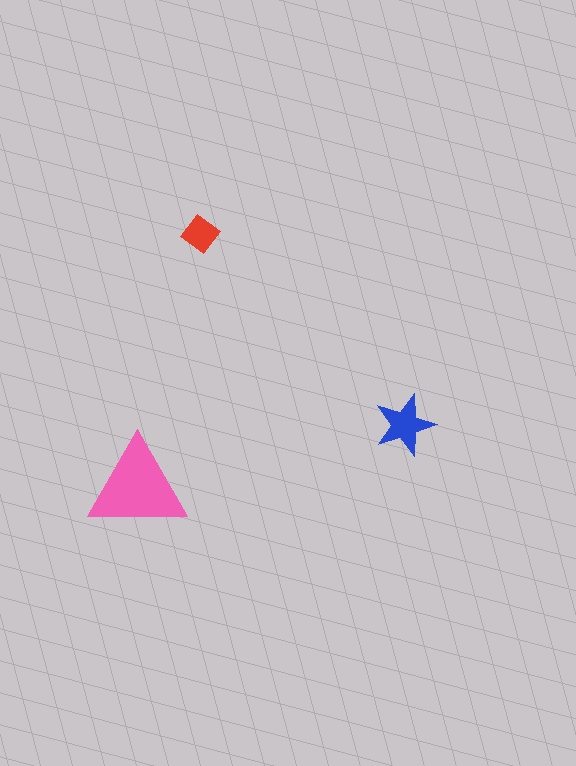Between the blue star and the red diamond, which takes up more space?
The blue star.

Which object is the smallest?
The red diamond.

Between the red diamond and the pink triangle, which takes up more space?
The pink triangle.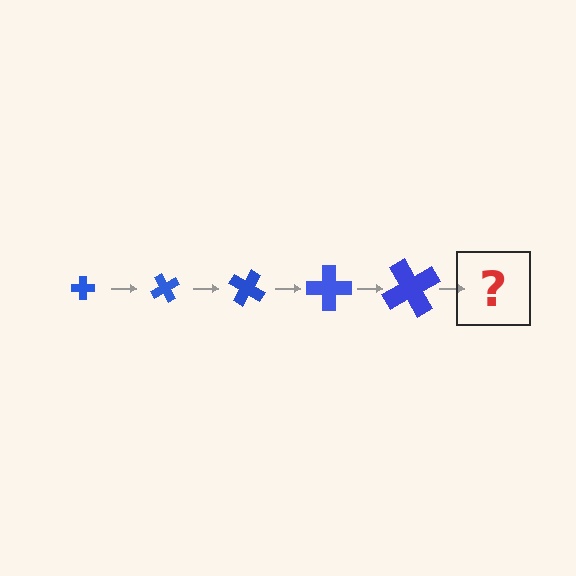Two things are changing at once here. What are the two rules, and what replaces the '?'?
The two rules are that the cross grows larger each step and it rotates 60 degrees each step. The '?' should be a cross, larger than the previous one and rotated 300 degrees from the start.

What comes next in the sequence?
The next element should be a cross, larger than the previous one and rotated 300 degrees from the start.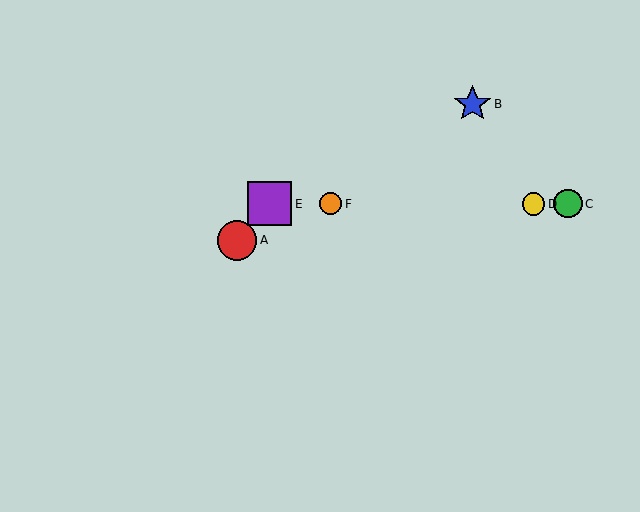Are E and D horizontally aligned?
Yes, both are at y≈204.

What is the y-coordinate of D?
Object D is at y≈204.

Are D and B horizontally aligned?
No, D is at y≈204 and B is at y≈104.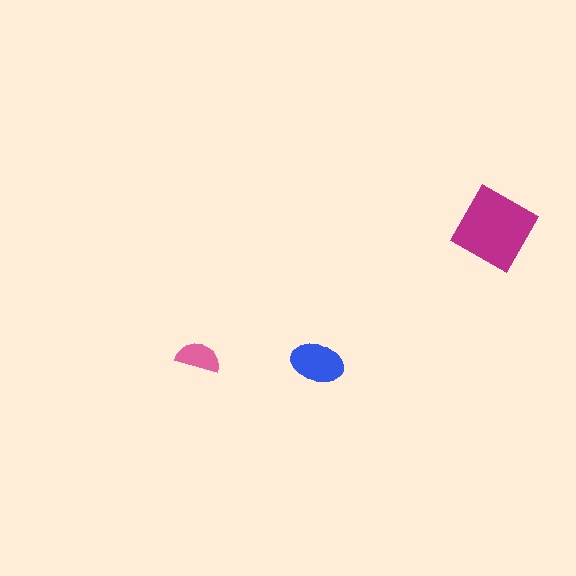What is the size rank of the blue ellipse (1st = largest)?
2nd.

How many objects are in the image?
There are 3 objects in the image.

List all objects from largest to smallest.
The magenta square, the blue ellipse, the pink semicircle.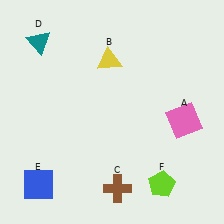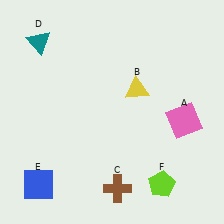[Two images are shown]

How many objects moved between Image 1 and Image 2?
1 object moved between the two images.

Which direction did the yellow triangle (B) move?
The yellow triangle (B) moved down.